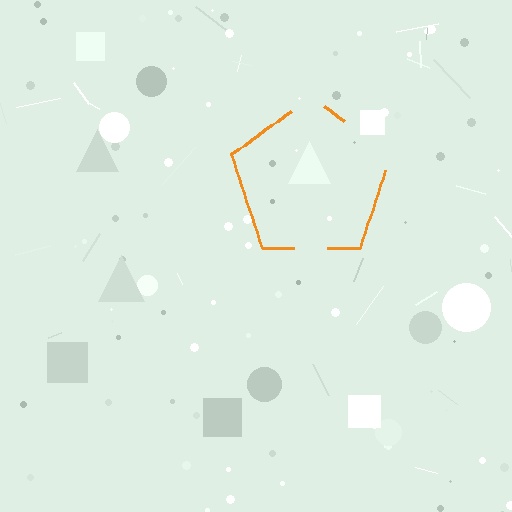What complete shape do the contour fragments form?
The contour fragments form a pentagon.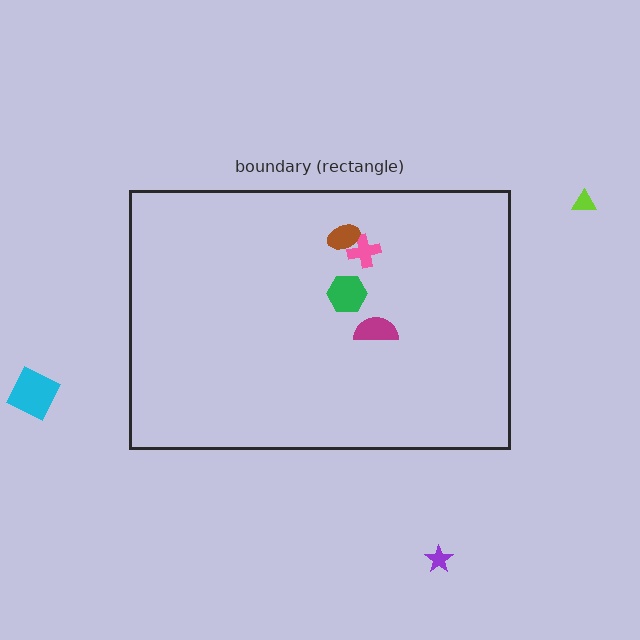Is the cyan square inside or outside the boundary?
Outside.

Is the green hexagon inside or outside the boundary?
Inside.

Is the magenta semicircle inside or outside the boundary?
Inside.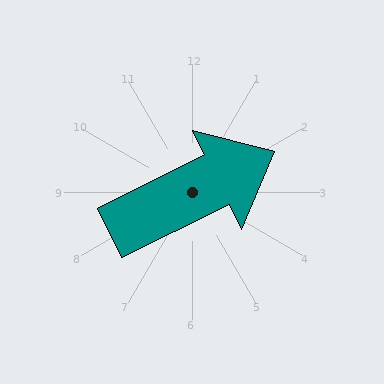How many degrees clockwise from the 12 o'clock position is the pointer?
Approximately 64 degrees.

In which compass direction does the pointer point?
Northeast.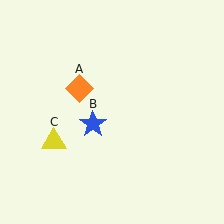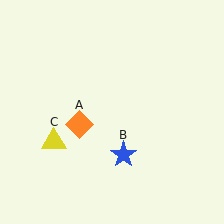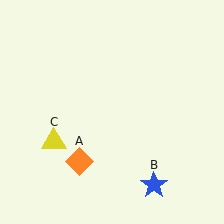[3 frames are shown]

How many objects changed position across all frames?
2 objects changed position: orange diamond (object A), blue star (object B).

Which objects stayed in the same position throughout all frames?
Yellow triangle (object C) remained stationary.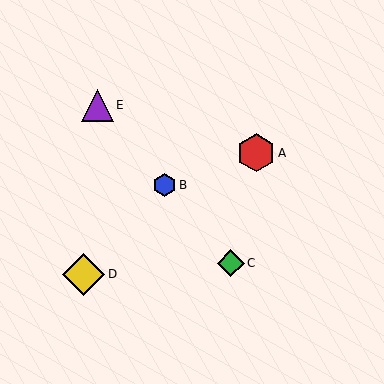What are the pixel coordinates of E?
Object E is at (97, 105).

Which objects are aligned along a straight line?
Objects B, C, E are aligned along a straight line.